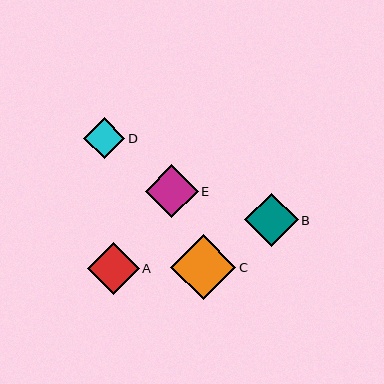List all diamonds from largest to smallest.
From largest to smallest: C, B, E, A, D.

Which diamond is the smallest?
Diamond D is the smallest with a size of approximately 41 pixels.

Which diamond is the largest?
Diamond C is the largest with a size of approximately 65 pixels.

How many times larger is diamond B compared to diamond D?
Diamond B is approximately 1.3 times the size of diamond D.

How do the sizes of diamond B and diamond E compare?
Diamond B and diamond E are approximately the same size.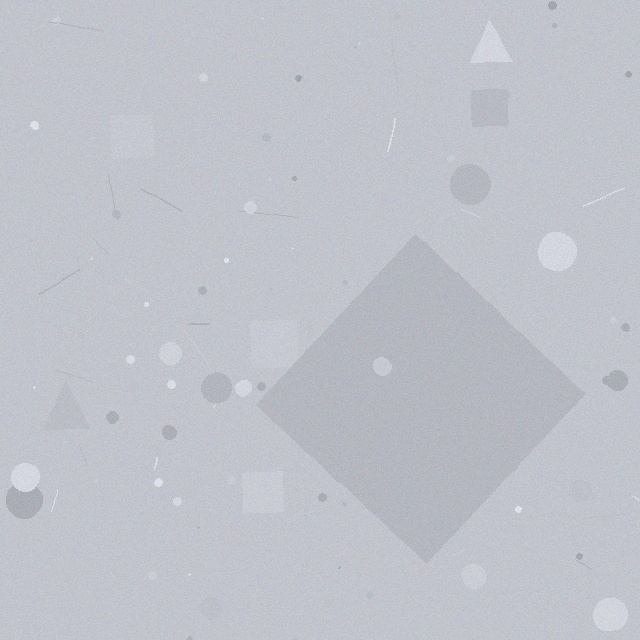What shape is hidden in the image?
A diamond is hidden in the image.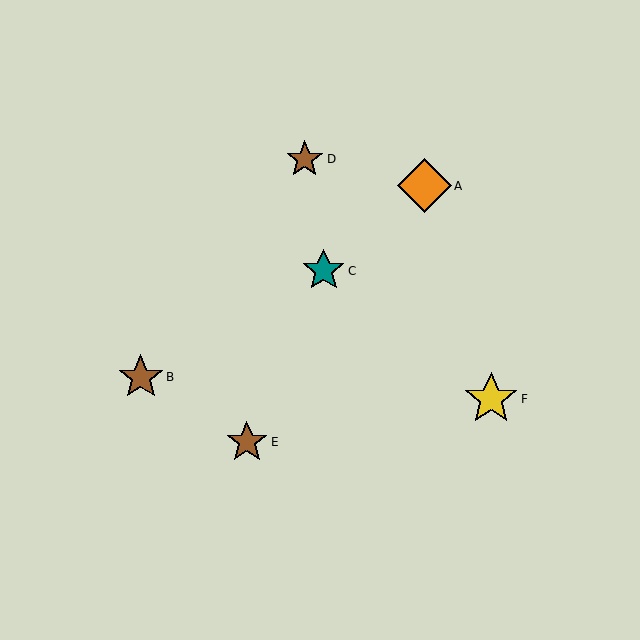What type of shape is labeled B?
Shape B is a brown star.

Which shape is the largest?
The yellow star (labeled F) is the largest.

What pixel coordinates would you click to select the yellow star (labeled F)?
Click at (491, 399) to select the yellow star F.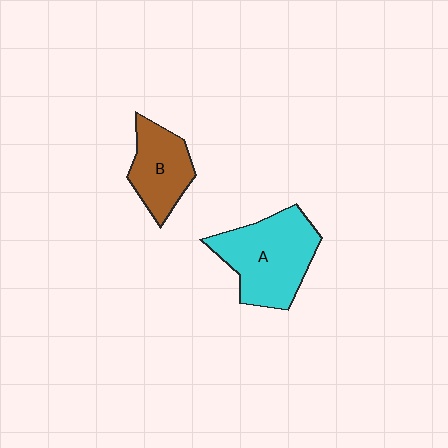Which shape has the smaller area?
Shape B (brown).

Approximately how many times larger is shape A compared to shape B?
Approximately 1.6 times.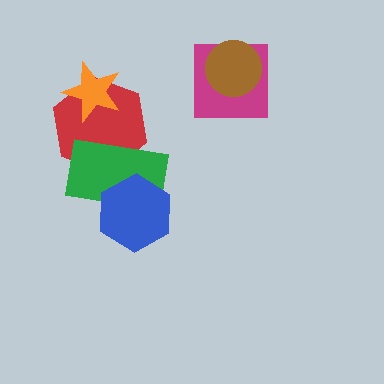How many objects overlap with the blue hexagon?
1 object overlaps with the blue hexagon.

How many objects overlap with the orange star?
1 object overlaps with the orange star.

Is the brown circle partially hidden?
No, no other shape covers it.